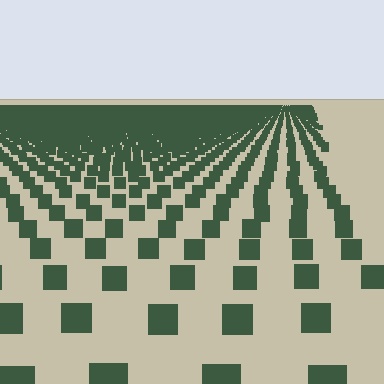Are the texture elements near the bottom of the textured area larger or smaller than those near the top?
Larger. Near the bottom, elements are closer to the viewer and appear at a bigger on-screen size.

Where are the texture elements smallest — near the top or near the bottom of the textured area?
Near the top.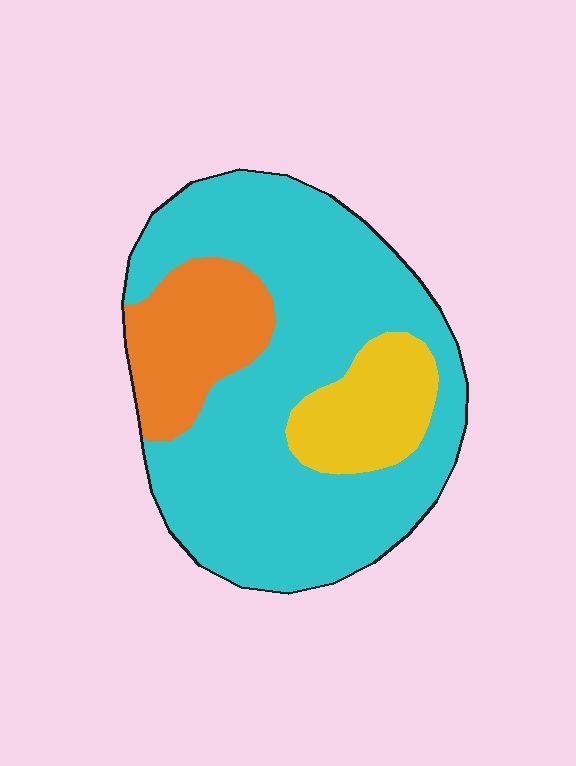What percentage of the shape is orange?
Orange covers about 15% of the shape.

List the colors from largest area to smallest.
From largest to smallest: cyan, orange, yellow.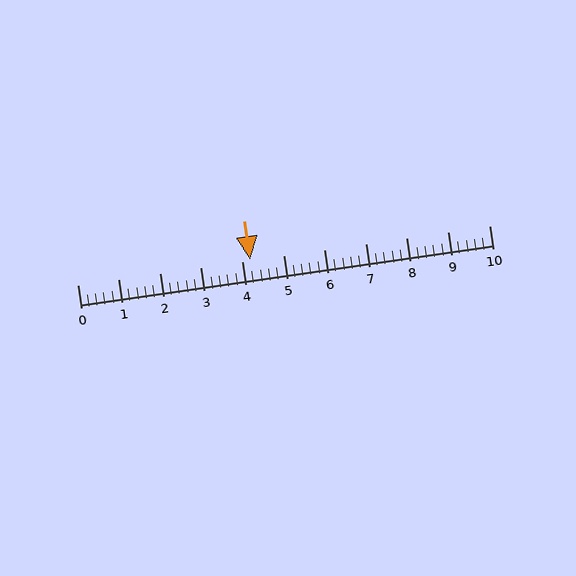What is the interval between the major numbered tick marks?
The major tick marks are spaced 1 units apart.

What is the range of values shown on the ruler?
The ruler shows values from 0 to 10.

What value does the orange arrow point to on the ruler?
The orange arrow points to approximately 4.2.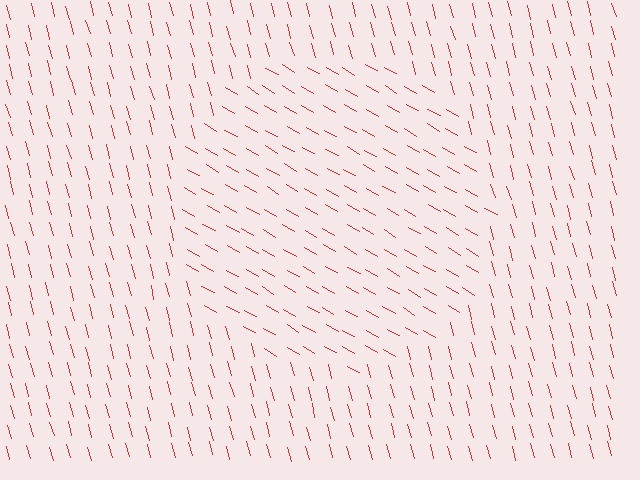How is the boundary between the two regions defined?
The boundary is defined purely by a change in line orientation (approximately 45 degrees difference). All lines are the same color and thickness.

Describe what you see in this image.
The image is filled with small red line segments. A circle region in the image has lines oriented differently from the surrounding lines, creating a visible texture boundary.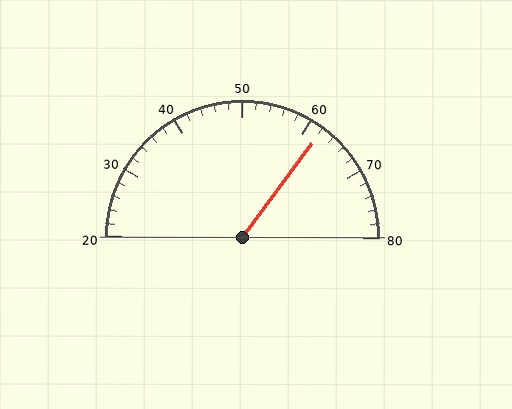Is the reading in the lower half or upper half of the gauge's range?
The reading is in the upper half of the range (20 to 80).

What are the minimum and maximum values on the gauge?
The gauge ranges from 20 to 80.